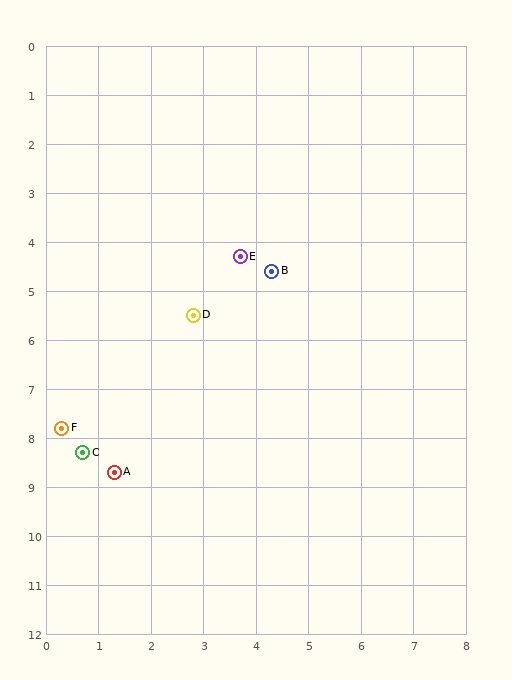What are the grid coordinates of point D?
Point D is at approximately (2.8, 5.5).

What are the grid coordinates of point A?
Point A is at approximately (1.3, 8.7).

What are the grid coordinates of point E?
Point E is at approximately (3.7, 4.3).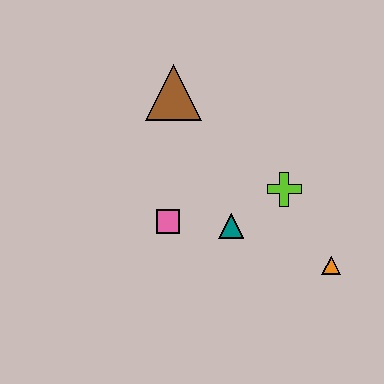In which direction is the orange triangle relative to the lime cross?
The orange triangle is below the lime cross.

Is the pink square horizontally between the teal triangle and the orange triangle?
No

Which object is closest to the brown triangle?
The pink square is closest to the brown triangle.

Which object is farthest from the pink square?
The orange triangle is farthest from the pink square.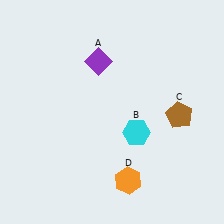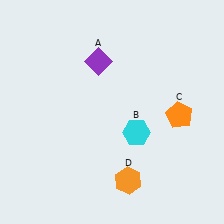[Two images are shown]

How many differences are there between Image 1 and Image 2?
There is 1 difference between the two images.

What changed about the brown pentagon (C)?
In Image 1, C is brown. In Image 2, it changed to orange.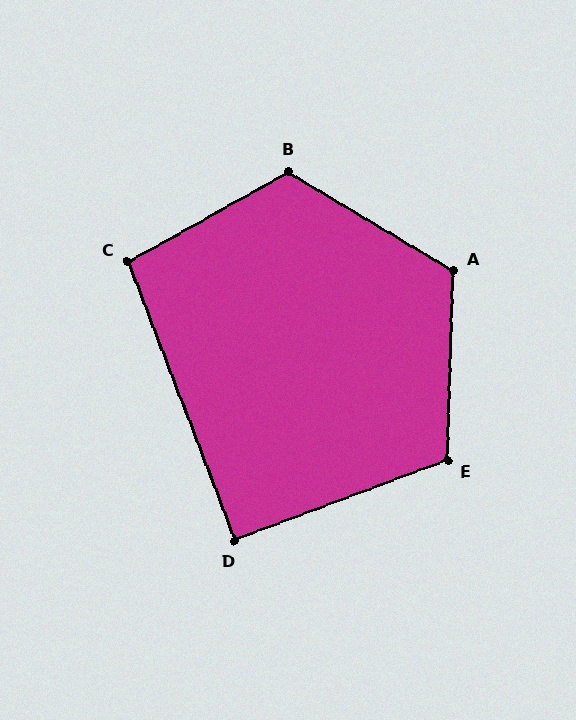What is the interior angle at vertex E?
Approximately 113 degrees (obtuse).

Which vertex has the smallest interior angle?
D, at approximately 90 degrees.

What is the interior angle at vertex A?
Approximately 119 degrees (obtuse).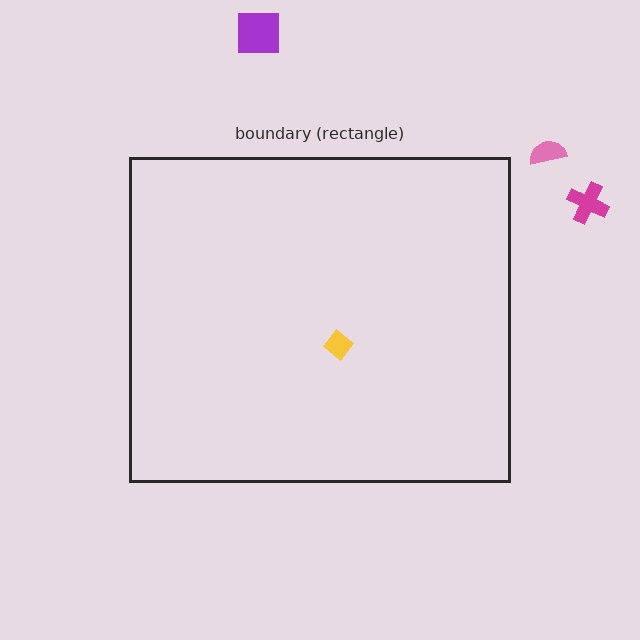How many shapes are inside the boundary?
1 inside, 3 outside.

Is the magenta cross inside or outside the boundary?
Outside.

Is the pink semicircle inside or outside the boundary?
Outside.